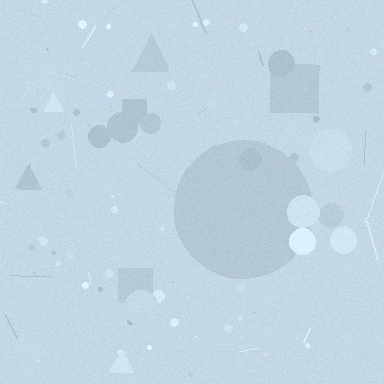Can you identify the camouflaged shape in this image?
The camouflaged shape is a circle.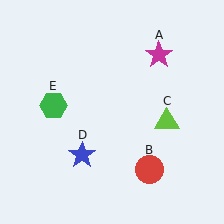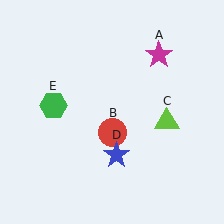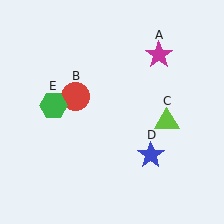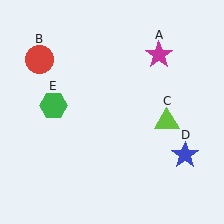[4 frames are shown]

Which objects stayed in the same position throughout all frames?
Magenta star (object A) and lime triangle (object C) and green hexagon (object E) remained stationary.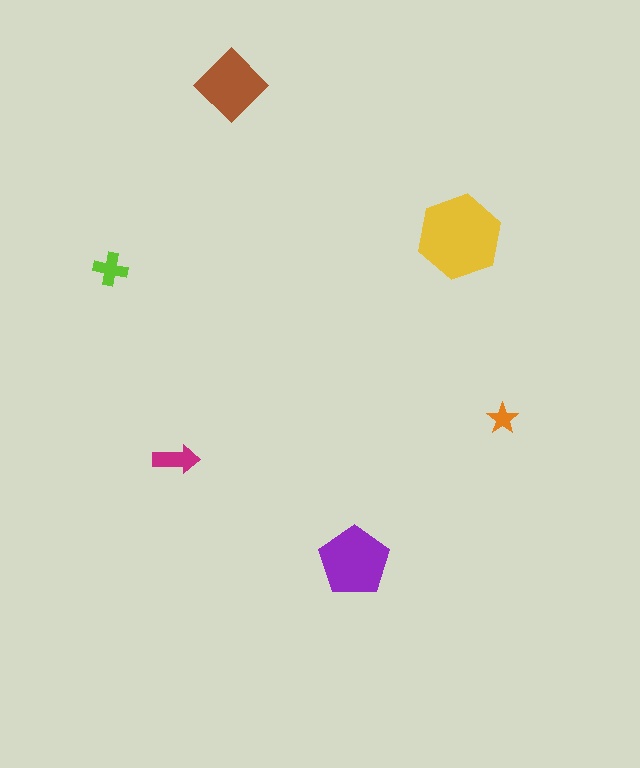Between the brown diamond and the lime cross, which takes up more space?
The brown diamond.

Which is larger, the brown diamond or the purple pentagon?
The purple pentagon.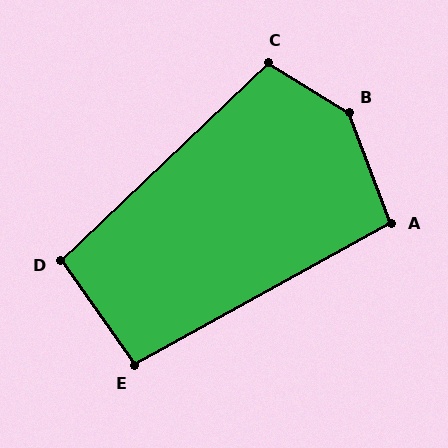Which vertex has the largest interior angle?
B, at approximately 143 degrees.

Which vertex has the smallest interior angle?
E, at approximately 96 degrees.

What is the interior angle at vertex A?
Approximately 98 degrees (obtuse).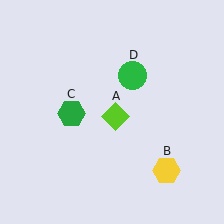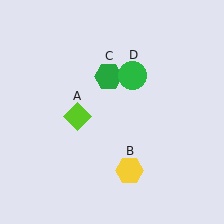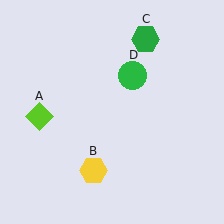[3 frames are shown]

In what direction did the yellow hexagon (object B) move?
The yellow hexagon (object B) moved left.